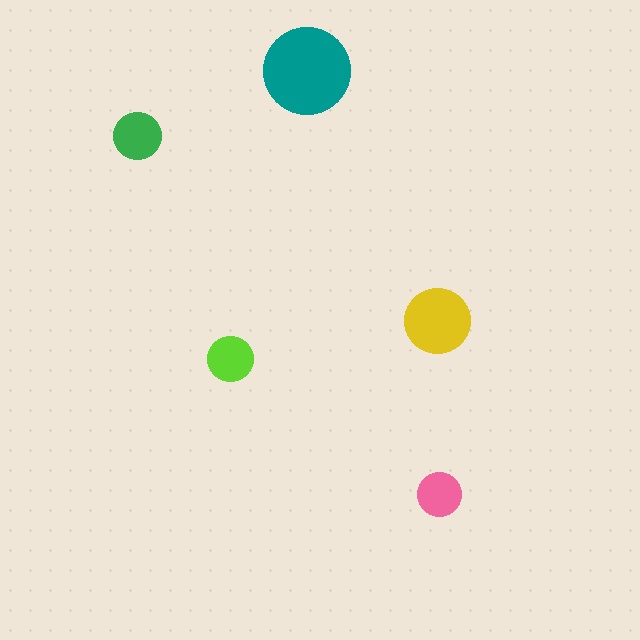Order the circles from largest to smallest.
the teal one, the yellow one, the green one, the lime one, the pink one.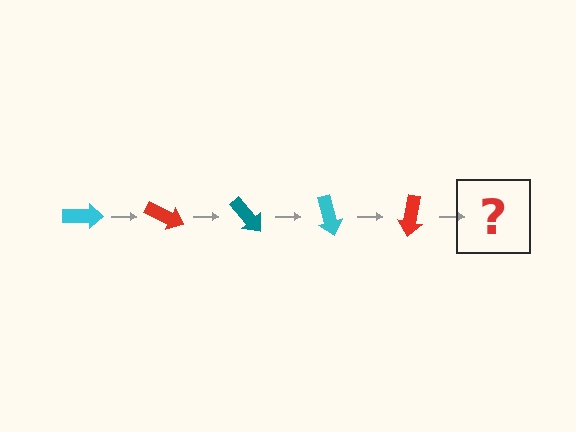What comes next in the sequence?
The next element should be a teal arrow, rotated 125 degrees from the start.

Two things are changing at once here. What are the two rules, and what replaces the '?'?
The two rules are that it rotates 25 degrees each step and the color cycles through cyan, red, and teal. The '?' should be a teal arrow, rotated 125 degrees from the start.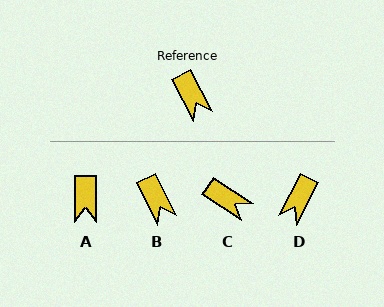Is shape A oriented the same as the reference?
No, it is off by about 27 degrees.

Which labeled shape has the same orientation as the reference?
B.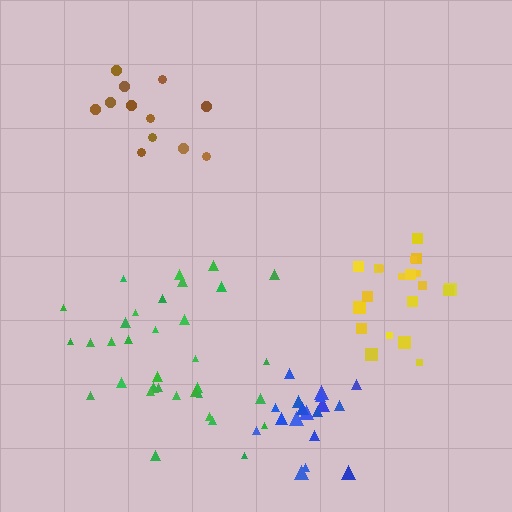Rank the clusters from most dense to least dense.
blue, yellow, brown, green.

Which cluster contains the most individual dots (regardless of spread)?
Green (34).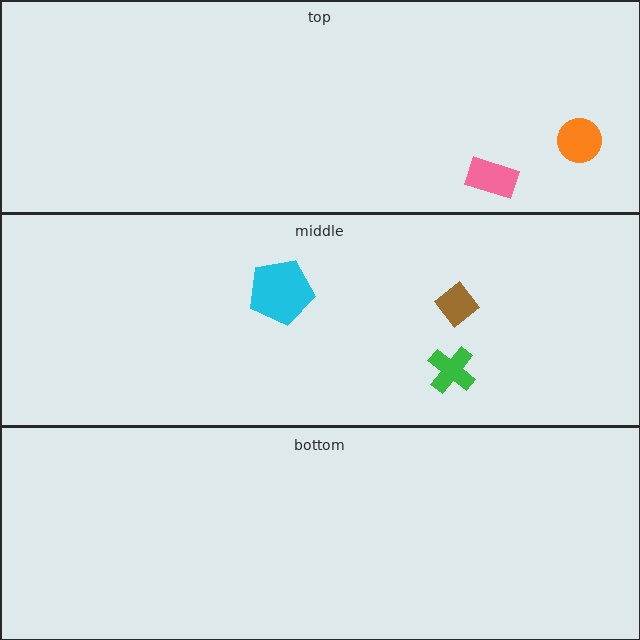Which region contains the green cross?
The middle region.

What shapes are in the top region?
The pink rectangle, the orange circle.